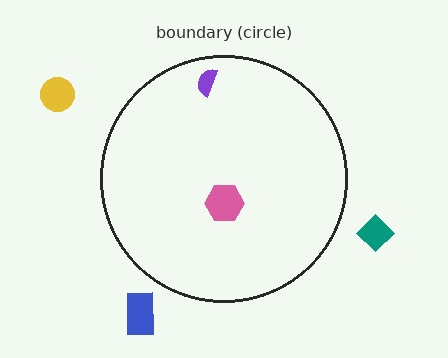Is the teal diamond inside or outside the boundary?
Outside.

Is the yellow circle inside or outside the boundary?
Outside.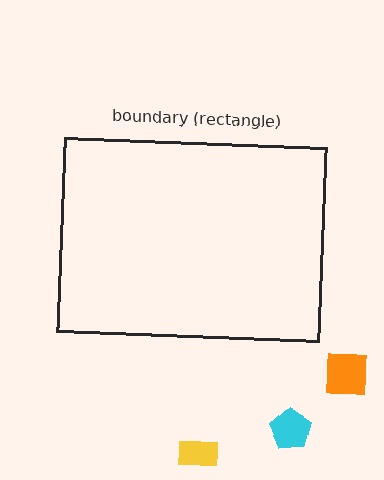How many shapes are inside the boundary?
0 inside, 3 outside.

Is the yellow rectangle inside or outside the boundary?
Outside.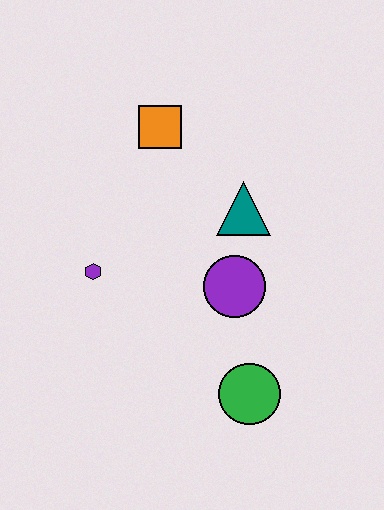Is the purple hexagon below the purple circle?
No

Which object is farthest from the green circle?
The orange square is farthest from the green circle.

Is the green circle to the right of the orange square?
Yes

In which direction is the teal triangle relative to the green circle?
The teal triangle is above the green circle.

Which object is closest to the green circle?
The purple circle is closest to the green circle.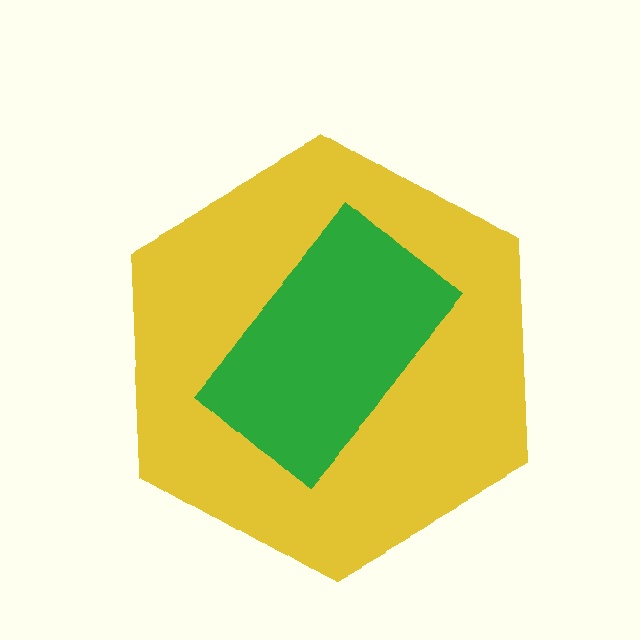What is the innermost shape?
The green rectangle.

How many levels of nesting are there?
2.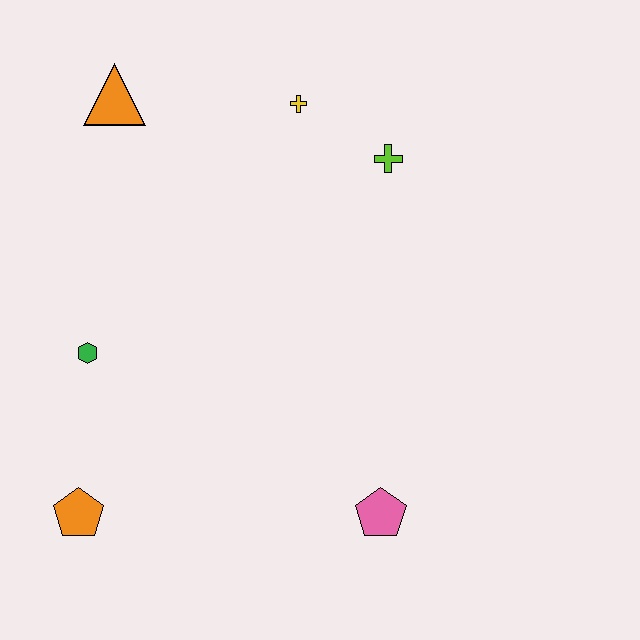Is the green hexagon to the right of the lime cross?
No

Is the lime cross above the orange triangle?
No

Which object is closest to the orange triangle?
The yellow cross is closest to the orange triangle.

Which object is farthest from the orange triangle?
The pink pentagon is farthest from the orange triangle.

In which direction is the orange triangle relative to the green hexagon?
The orange triangle is above the green hexagon.